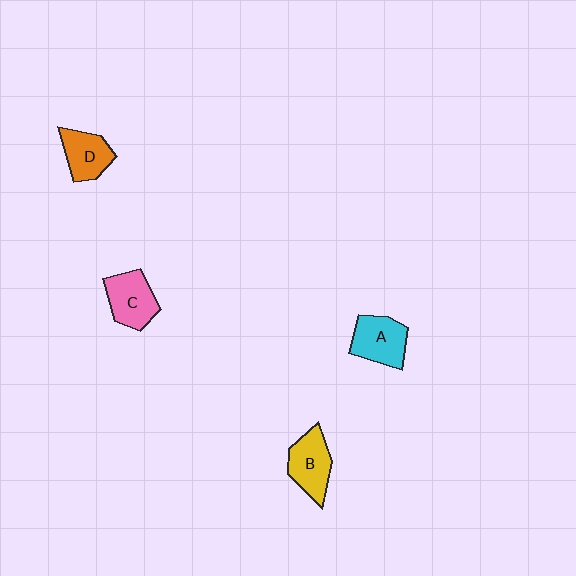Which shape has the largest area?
Shape B (yellow).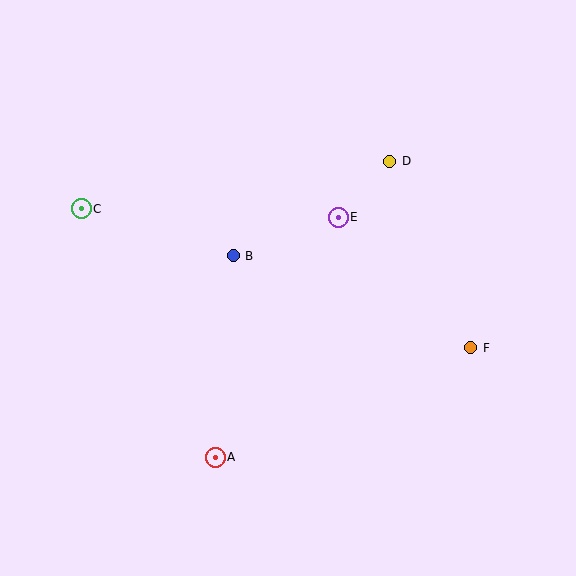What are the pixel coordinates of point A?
Point A is at (215, 457).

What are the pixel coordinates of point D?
Point D is at (390, 161).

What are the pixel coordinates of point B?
Point B is at (233, 256).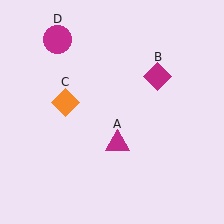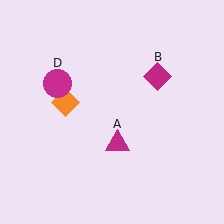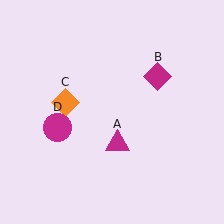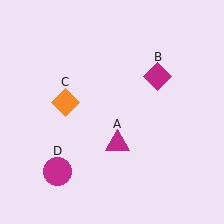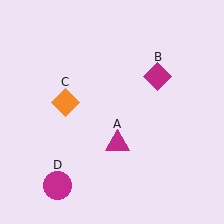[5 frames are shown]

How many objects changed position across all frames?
1 object changed position: magenta circle (object D).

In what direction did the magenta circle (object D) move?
The magenta circle (object D) moved down.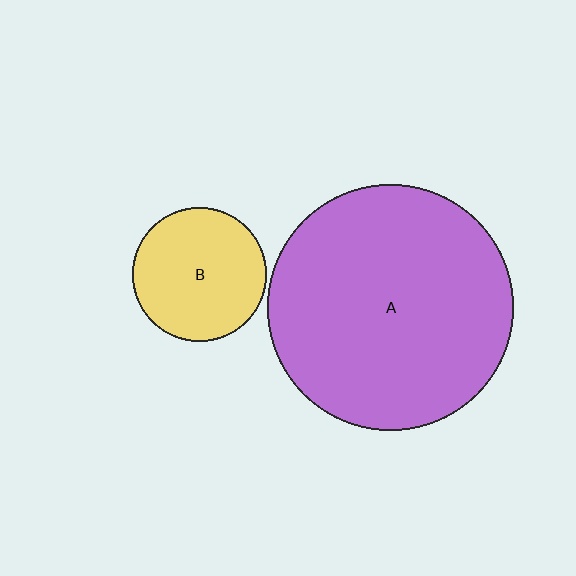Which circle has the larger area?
Circle A (purple).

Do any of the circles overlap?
No, none of the circles overlap.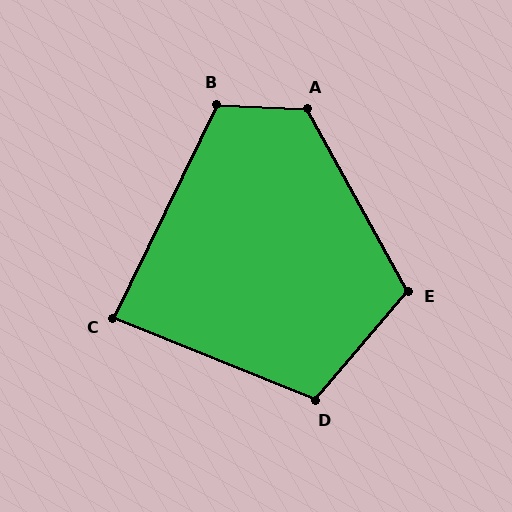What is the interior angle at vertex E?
Approximately 111 degrees (obtuse).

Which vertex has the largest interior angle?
A, at approximately 121 degrees.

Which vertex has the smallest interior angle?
C, at approximately 86 degrees.